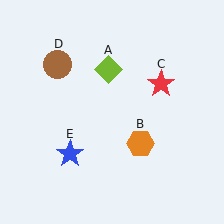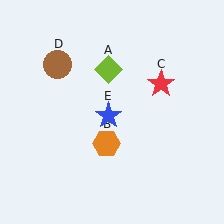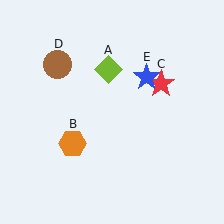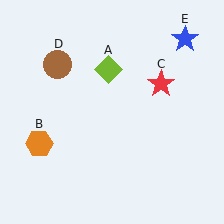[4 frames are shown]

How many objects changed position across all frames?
2 objects changed position: orange hexagon (object B), blue star (object E).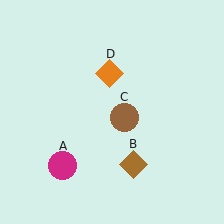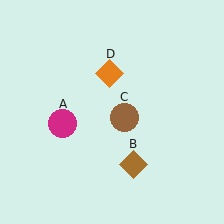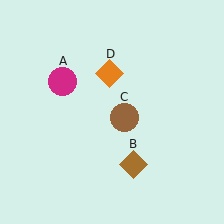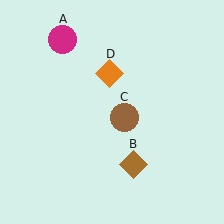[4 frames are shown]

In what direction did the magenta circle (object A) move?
The magenta circle (object A) moved up.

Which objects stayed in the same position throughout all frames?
Brown diamond (object B) and brown circle (object C) and orange diamond (object D) remained stationary.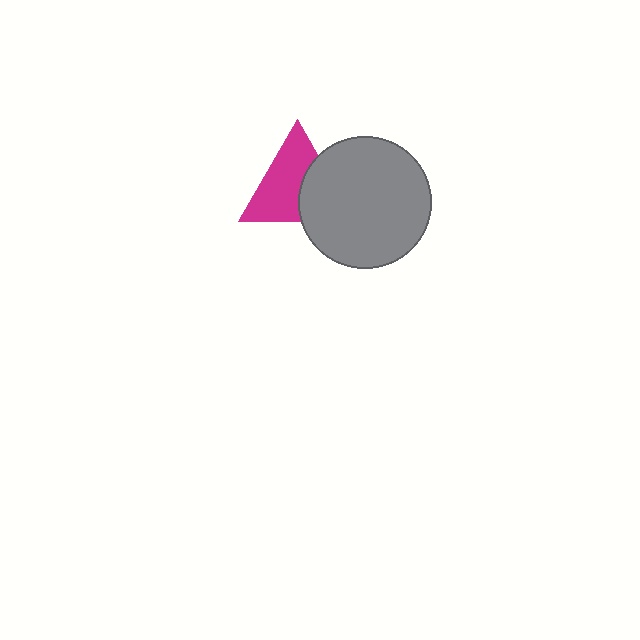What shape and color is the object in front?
The object in front is a gray circle.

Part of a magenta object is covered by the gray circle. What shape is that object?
It is a triangle.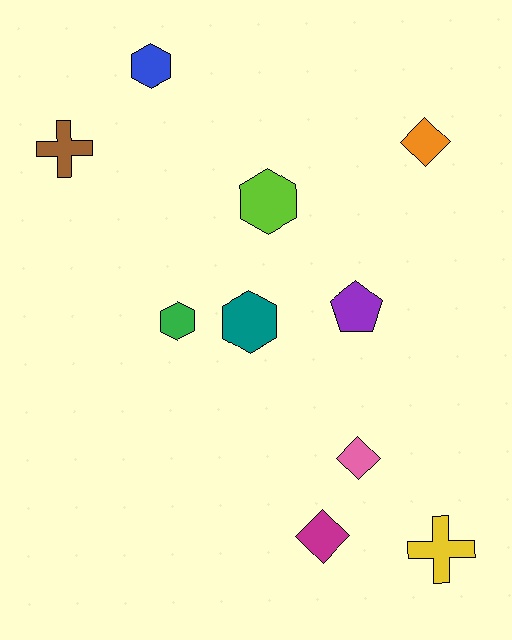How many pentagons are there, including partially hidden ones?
There is 1 pentagon.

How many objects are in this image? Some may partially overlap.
There are 10 objects.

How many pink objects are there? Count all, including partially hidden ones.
There is 1 pink object.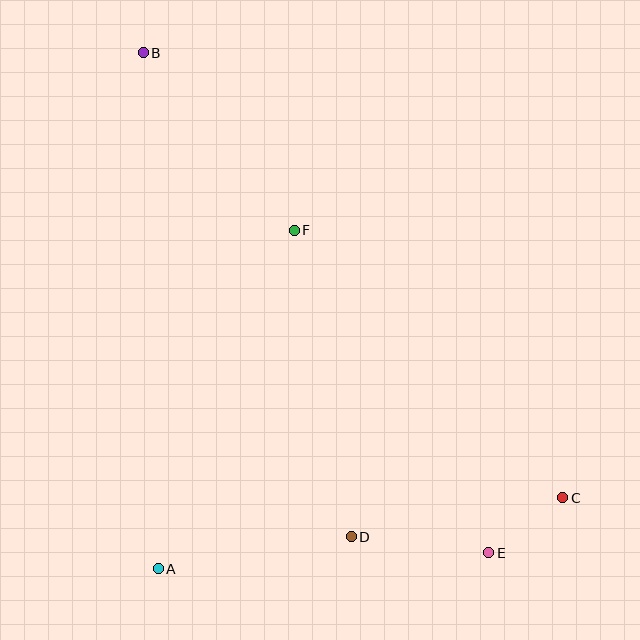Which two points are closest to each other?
Points C and E are closest to each other.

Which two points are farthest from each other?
Points B and C are farthest from each other.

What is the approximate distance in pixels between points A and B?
The distance between A and B is approximately 516 pixels.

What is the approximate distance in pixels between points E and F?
The distance between E and F is approximately 377 pixels.